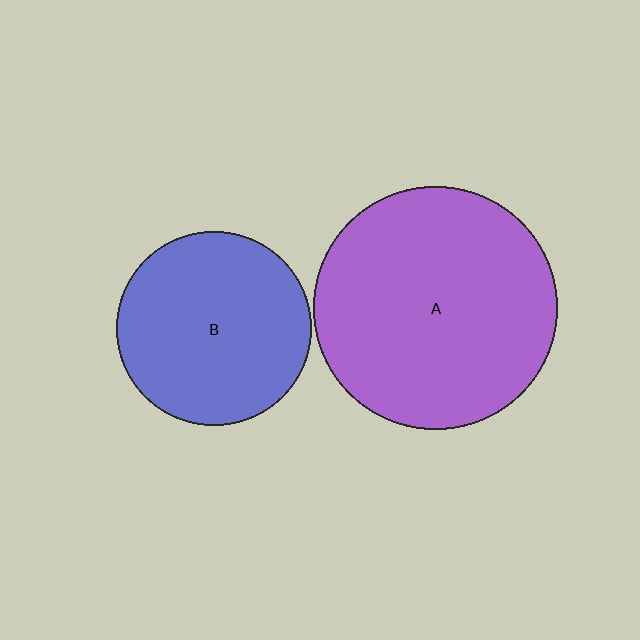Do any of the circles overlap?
No, none of the circles overlap.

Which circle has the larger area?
Circle A (purple).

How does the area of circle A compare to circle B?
Approximately 1.6 times.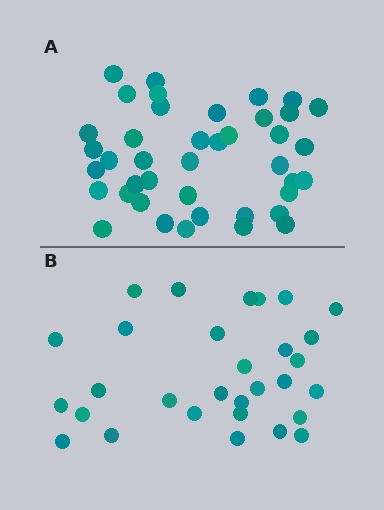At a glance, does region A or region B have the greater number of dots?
Region A (the top region) has more dots.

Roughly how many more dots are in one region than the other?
Region A has roughly 12 or so more dots than region B.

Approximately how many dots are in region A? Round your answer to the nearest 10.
About 40 dots. (The exact count is 41, which rounds to 40.)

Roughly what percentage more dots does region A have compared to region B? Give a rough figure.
About 35% more.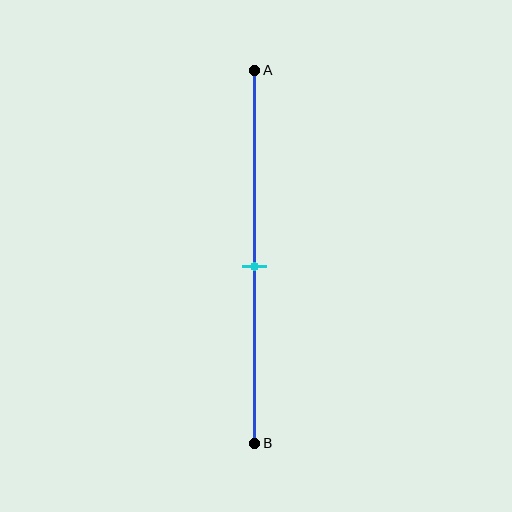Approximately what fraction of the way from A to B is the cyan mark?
The cyan mark is approximately 55% of the way from A to B.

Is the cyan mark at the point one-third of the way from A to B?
No, the mark is at about 55% from A, not at the 33% one-third point.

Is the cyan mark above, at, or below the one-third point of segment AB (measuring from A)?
The cyan mark is below the one-third point of segment AB.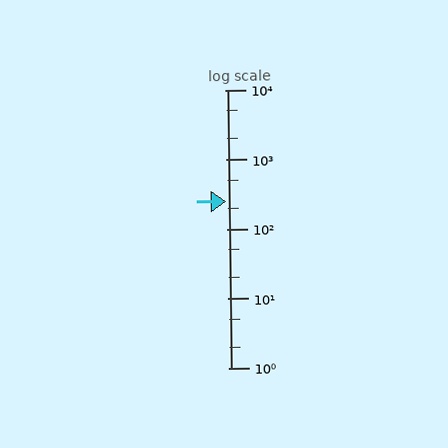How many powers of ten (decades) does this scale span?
The scale spans 4 decades, from 1 to 10000.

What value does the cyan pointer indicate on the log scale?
The pointer indicates approximately 250.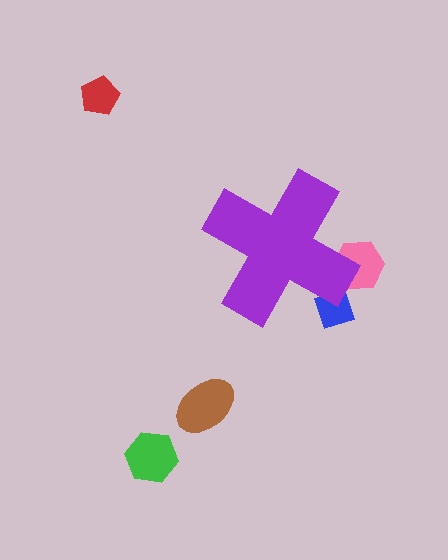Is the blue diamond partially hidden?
Yes, the blue diamond is partially hidden behind the purple cross.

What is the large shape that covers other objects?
A purple cross.